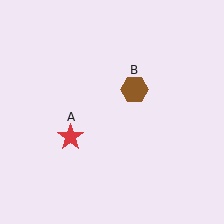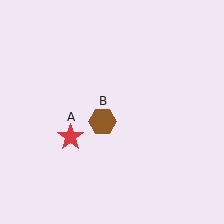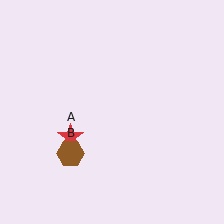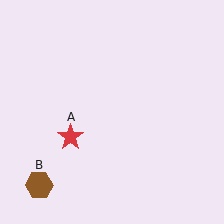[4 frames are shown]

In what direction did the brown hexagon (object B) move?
The brown hexagon (object B) moved down and to the left.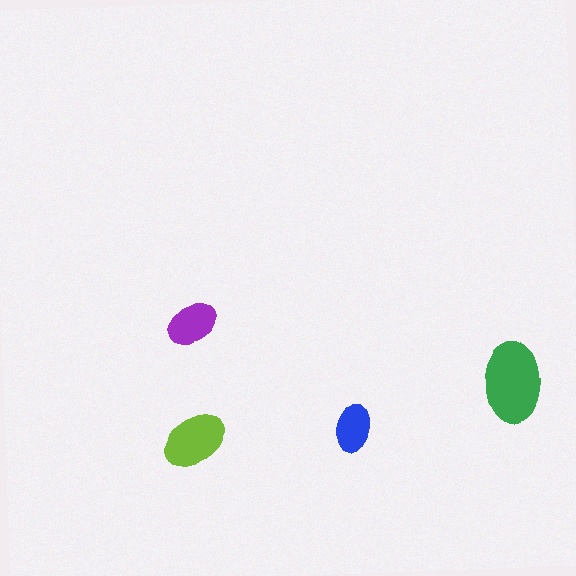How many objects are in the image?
There are 4 objects in the image.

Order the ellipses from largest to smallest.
the green one, the lime one, the purple one, the blue one.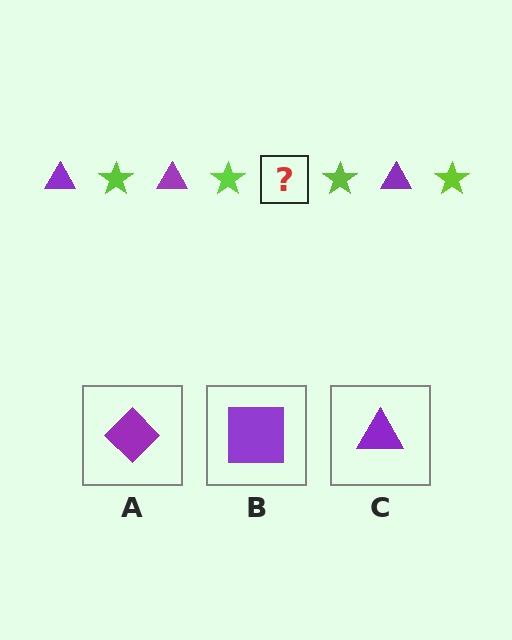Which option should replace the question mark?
Option C.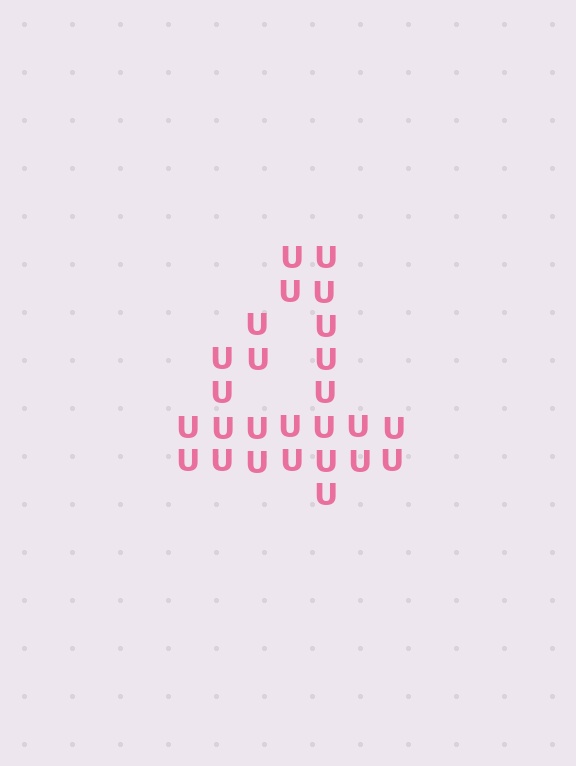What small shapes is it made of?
It is made of small letter U's.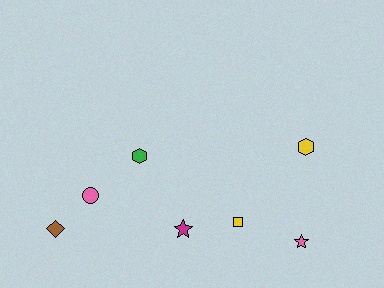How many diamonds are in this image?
There is 1 diamond.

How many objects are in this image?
There are 7 objects.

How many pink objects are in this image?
There are 2 pink objects.